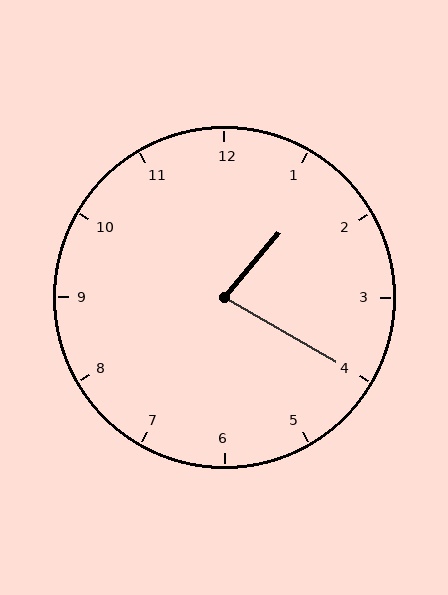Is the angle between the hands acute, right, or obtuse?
It is acute.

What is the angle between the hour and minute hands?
Approximately 80 degrees.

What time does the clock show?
1:20.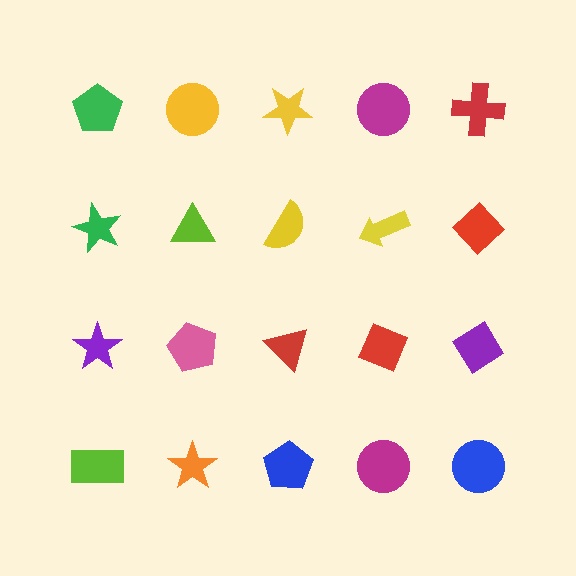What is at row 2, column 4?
A yellow arrow.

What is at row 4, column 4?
A magenta circle.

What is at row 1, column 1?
A green pentagon.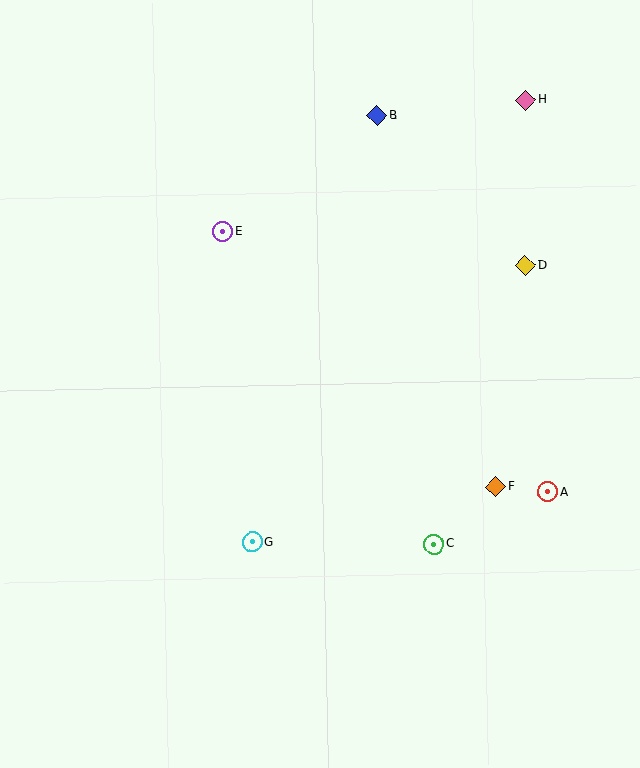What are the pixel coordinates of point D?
Point D is at (525, 265).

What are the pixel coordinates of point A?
Point A is at (548, 492).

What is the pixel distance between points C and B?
The distance between C and B is 432 pixels.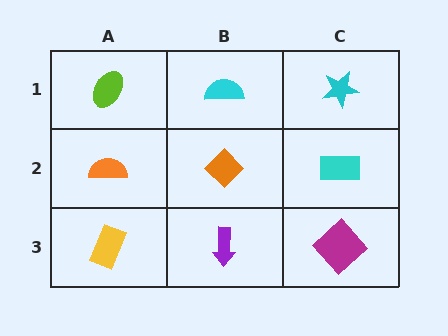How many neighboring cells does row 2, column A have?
3.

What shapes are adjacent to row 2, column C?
A cyan star (row 1, column C), a magenta diamond (row 3, column C), an orange diamond (row 2, column B).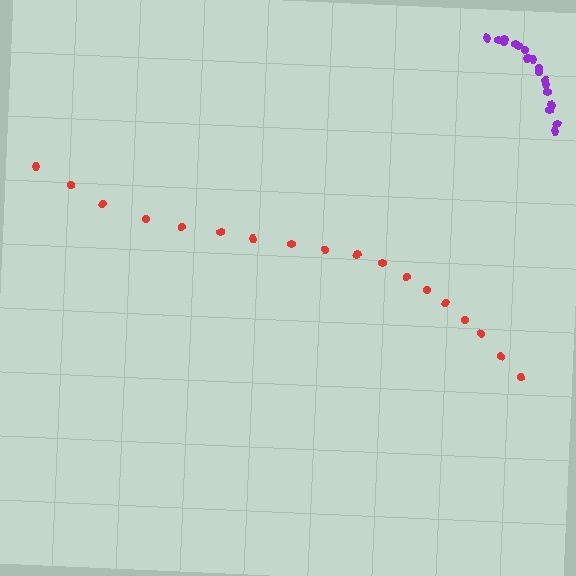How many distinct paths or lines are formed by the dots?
There are 2 distinct paths.